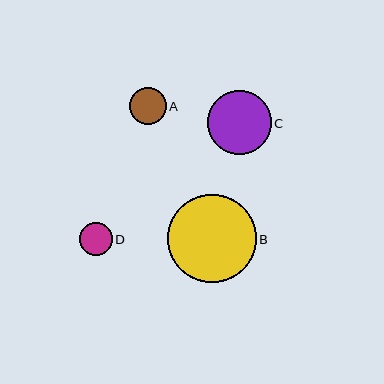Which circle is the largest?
Circle B is the largest with a size of approximately 89 pixels.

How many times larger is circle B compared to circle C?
Circle B is approximately 1.4 times the size of circle C.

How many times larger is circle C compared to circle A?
Circle C is approximately 1.7 times the size of circle A.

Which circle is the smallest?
Circle D is the smallest with a size of approximately 33 pixels.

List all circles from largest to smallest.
From largest to smallest: B, C, A, D.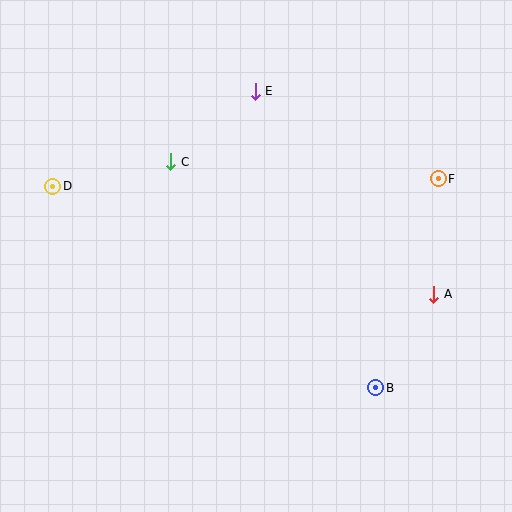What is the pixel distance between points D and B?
The distance between D and B is 381 pixels.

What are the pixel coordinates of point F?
Point F is at (438, 179).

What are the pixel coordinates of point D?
Point D is at (53, 186).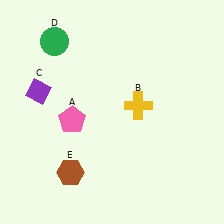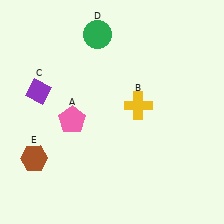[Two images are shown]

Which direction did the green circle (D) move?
The green circle (D) moved right.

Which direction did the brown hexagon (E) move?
The brown hexagon (E) moved left.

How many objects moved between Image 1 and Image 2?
2 objects moved between the two images.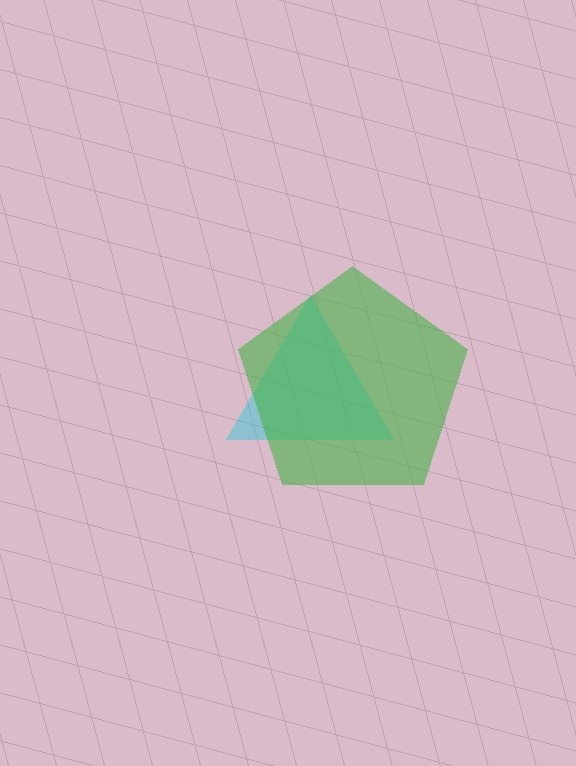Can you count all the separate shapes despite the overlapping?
Yes, there are 2 separate shapes.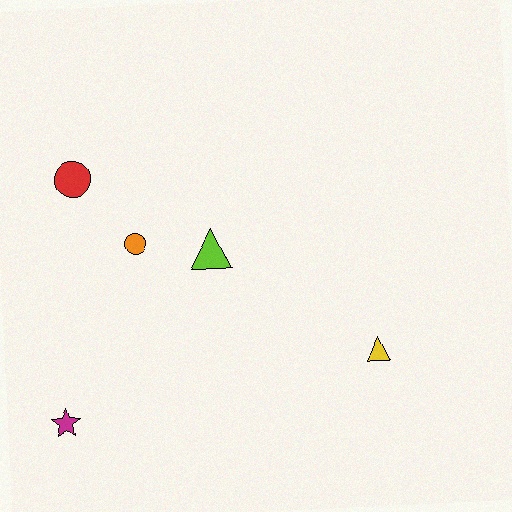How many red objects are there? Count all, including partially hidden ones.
There is 1 red object.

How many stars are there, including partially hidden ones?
There is 1 star.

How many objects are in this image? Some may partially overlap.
There are 5 objects.